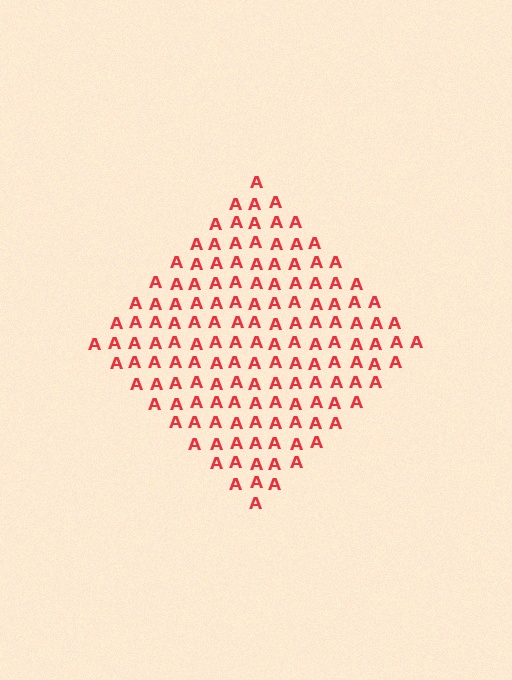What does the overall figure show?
The overall figure shows a diamond.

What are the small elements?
The small elements are letter A's.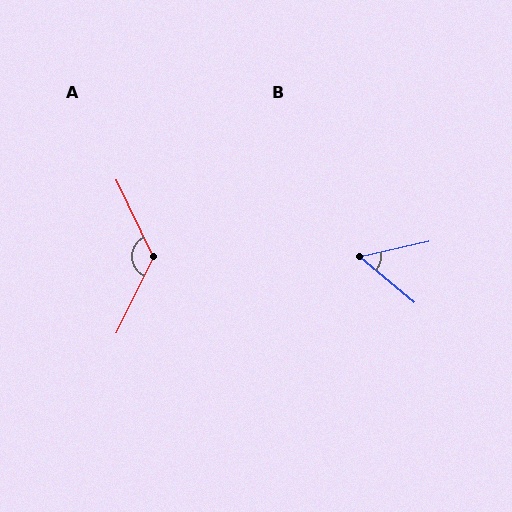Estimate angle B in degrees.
Approximately 53 degrees.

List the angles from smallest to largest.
B (53°), A (128°).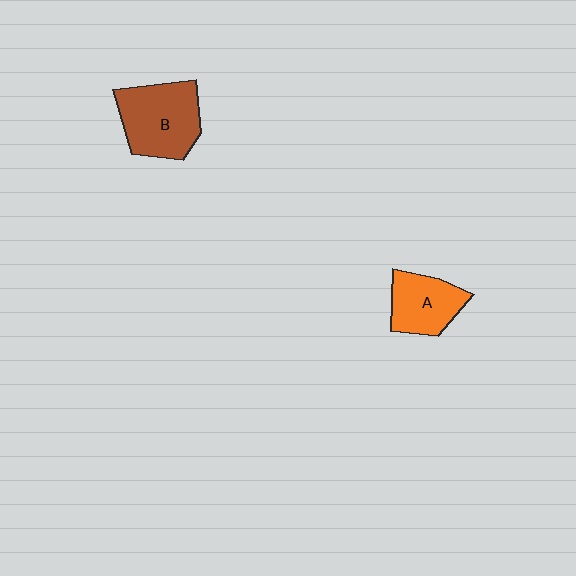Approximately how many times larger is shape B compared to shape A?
Approximately 1.4 times.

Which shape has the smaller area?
Shape A (orange).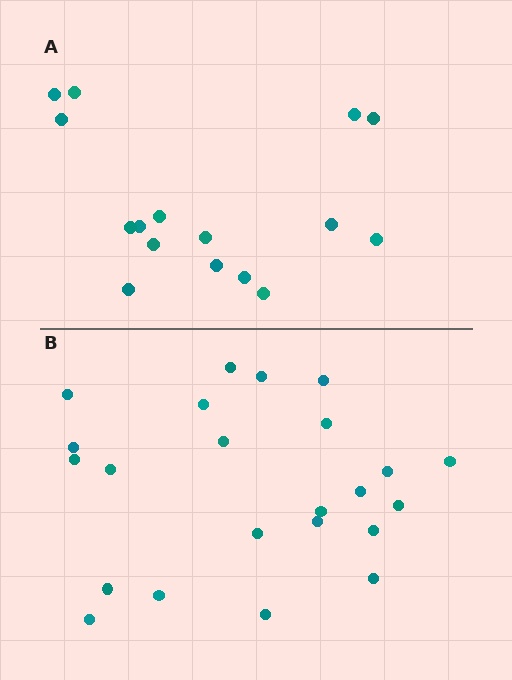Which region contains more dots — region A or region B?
Region B (the bottom region) has more dots.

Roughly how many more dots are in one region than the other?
Region B has roughly 8 or so more dots than region A.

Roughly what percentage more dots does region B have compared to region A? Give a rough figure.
About 45% more.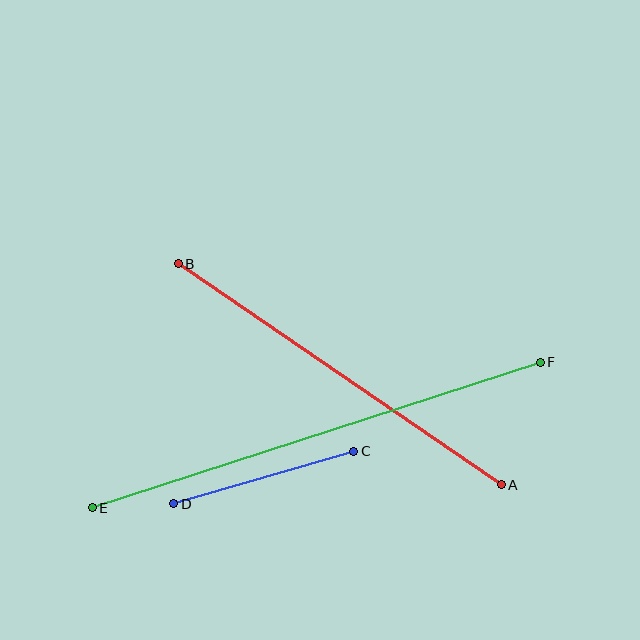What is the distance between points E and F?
The distance is approximately 471 pixels.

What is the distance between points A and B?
The distance is approximately 391 pixels.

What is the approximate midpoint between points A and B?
The midpoint is at approximately (340, 374) pixels.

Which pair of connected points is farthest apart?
Points E and F are farthest apart.